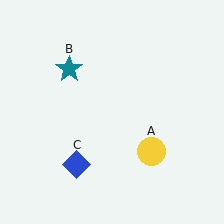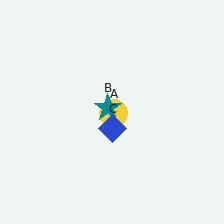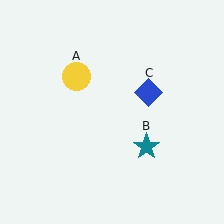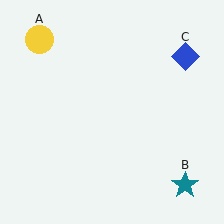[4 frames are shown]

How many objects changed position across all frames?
3 objects changed position: yellow circle (object A), teal star (object B), blue diamond (object C).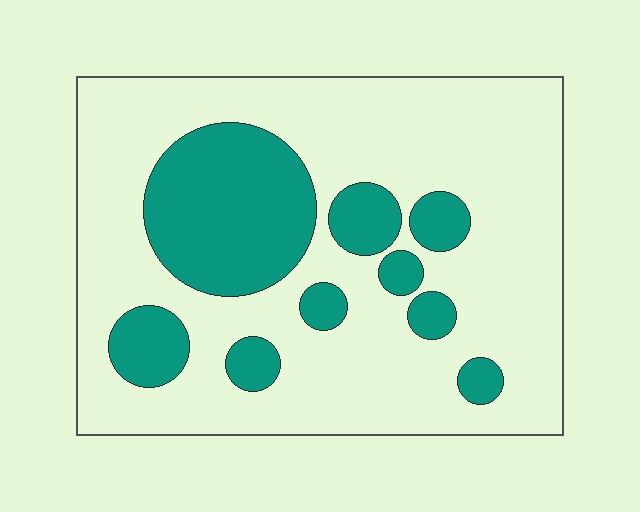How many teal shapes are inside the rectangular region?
9.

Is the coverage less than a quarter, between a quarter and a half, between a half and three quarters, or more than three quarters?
Between a quarter and a half.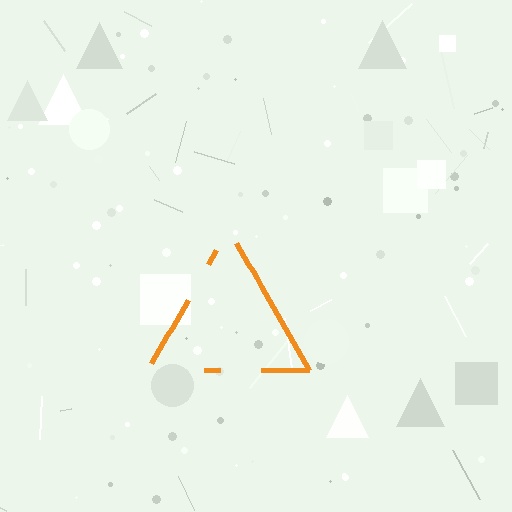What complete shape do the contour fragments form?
The contour fragments form a triangle.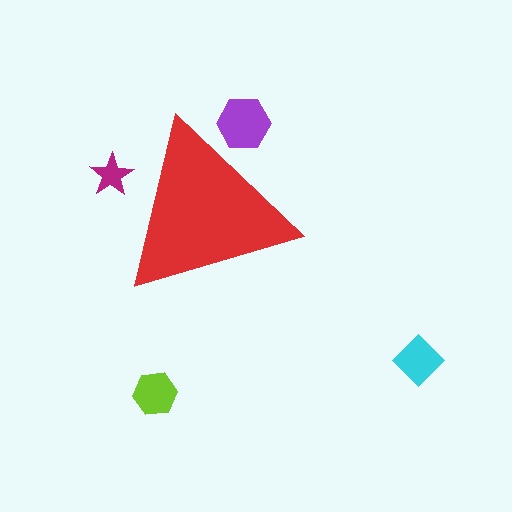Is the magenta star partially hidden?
Yes, the magenta star is partially hidden behind the red triangle.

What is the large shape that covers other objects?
A red triangle.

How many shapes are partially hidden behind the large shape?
2 shapes are partially hidden.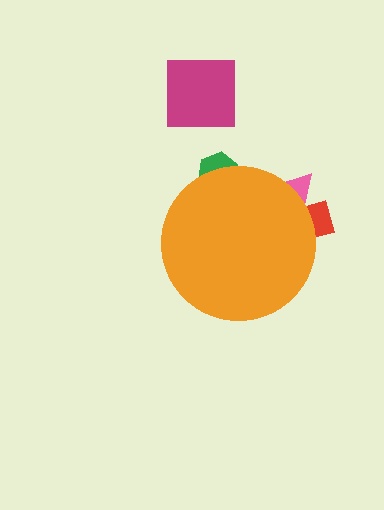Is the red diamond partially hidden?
Yes, the red diamond is partially hidden behind the orange circle.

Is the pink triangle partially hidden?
Yes, the pink triangle is partially hidden behind the orange circle.